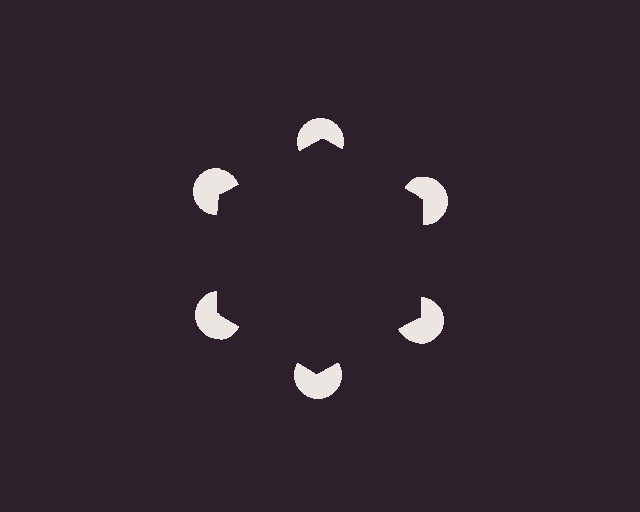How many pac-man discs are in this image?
There are 6 — one at each vertex of the illusory hexagon.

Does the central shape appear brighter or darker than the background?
It typically appears slightly darker than the background, even though no actual brightness change is drawn.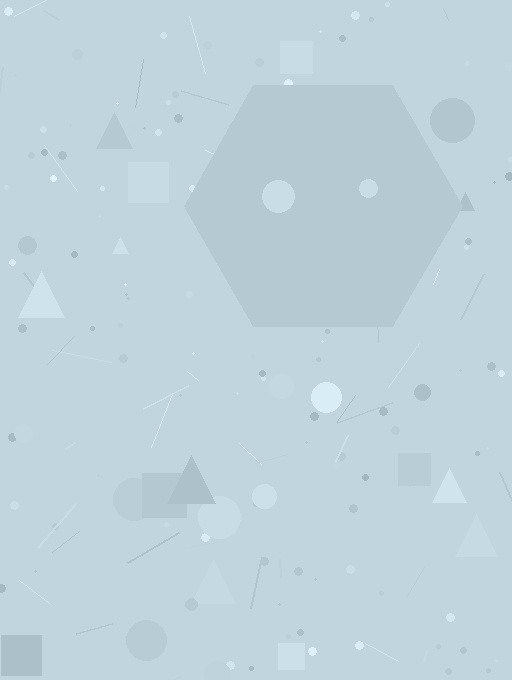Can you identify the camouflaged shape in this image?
The camouflaged shape is a hexagon.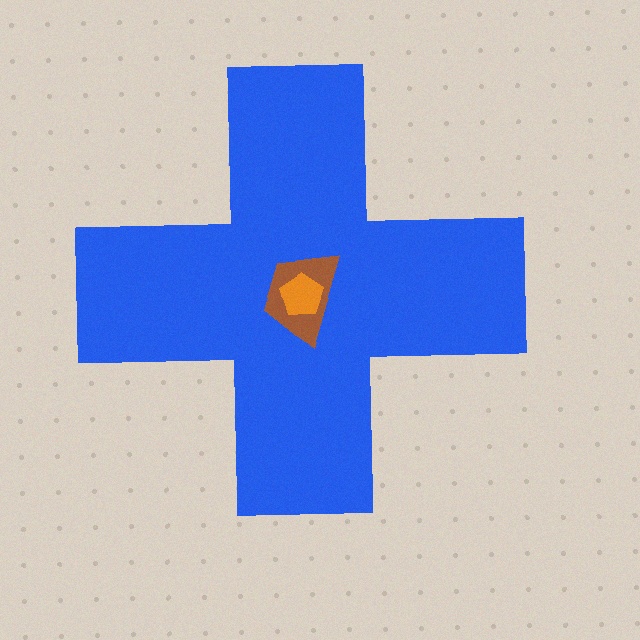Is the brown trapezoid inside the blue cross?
Yes.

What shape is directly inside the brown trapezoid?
The orange pentagon.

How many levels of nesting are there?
3.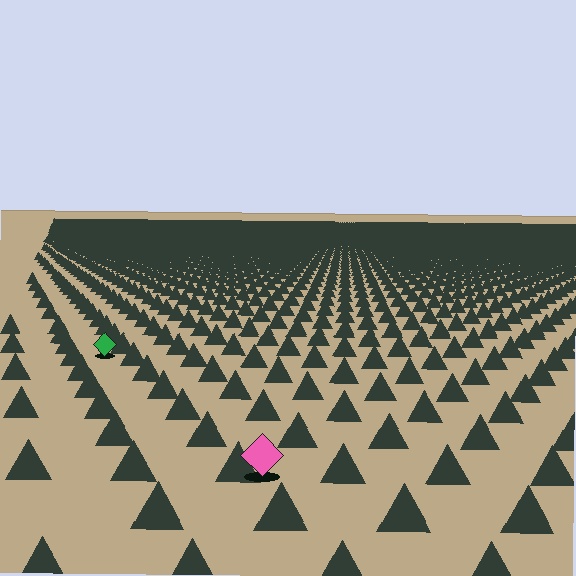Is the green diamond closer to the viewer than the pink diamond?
No. The pink diamond is closer — you can tell from the texture gradient: the ground texture is coarser near it.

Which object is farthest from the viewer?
The green diamond is farthest from the viewer. It appears smaller and the ground texture around it is denser.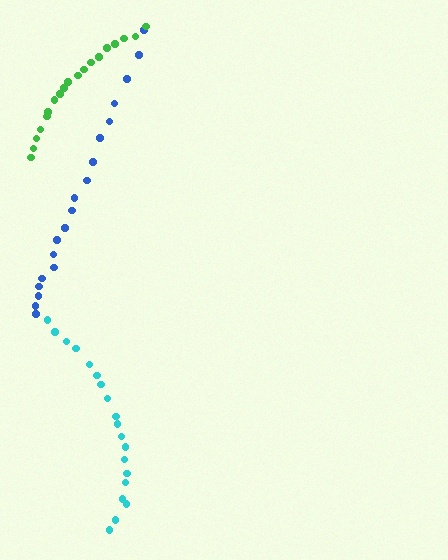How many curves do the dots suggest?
There are 3 distinct paths.